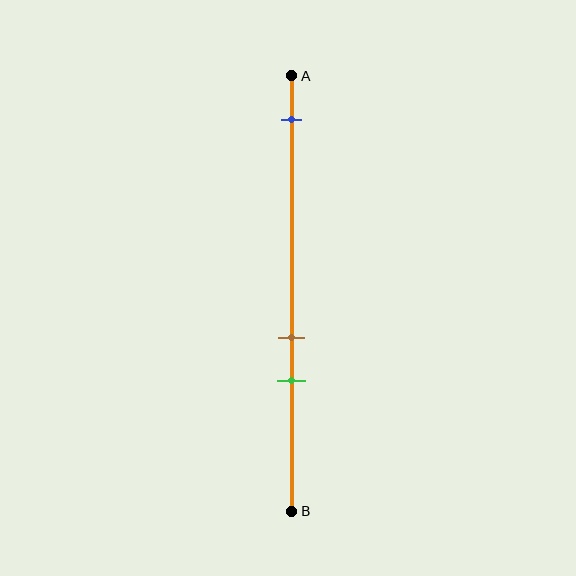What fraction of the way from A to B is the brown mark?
The brown mark is approximately 60% (0.6) of the way from A to B.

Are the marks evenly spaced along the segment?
No, the marks are not evenly spaced.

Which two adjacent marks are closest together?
The brown and green marks are the closest adjacent pair.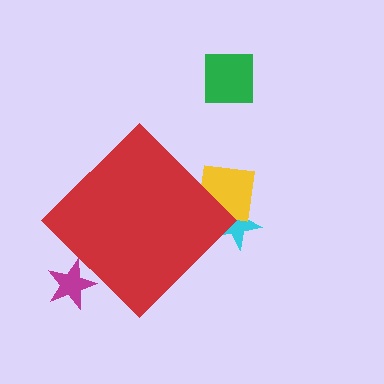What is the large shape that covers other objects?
A red diamond.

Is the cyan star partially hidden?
Yes, the cyan star is partially hidden behind the red diamond.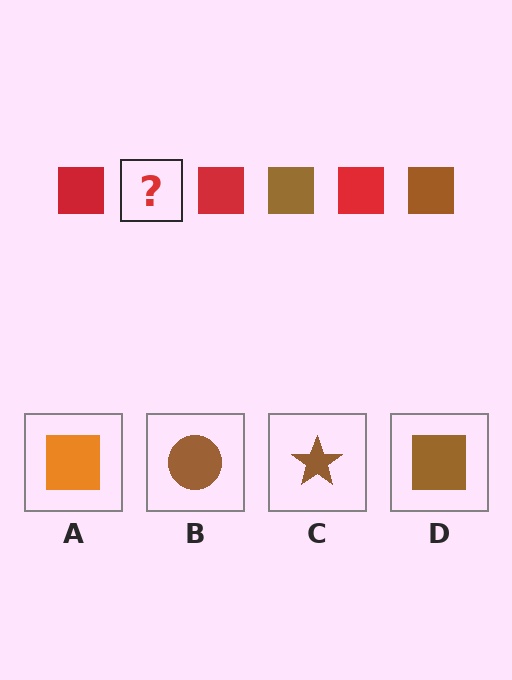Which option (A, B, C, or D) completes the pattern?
D.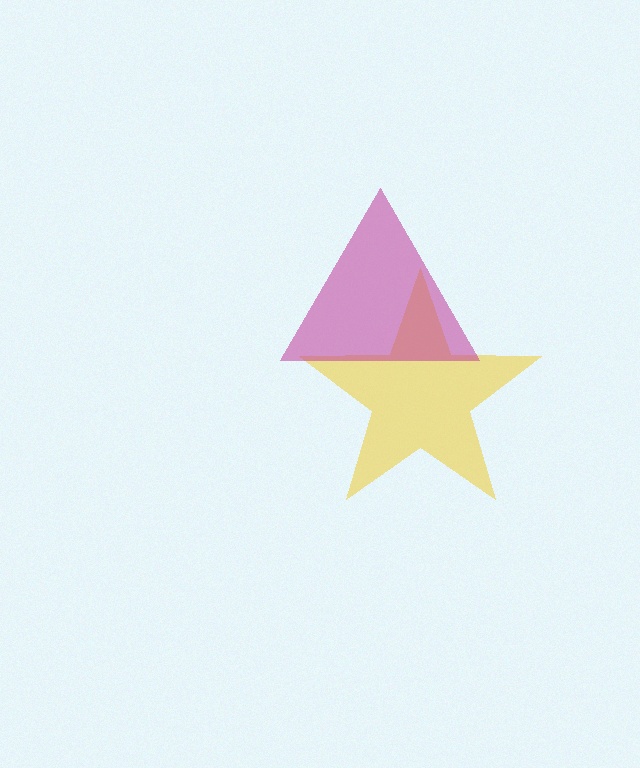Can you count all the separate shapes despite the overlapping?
Yes, there are 2 separate shapes.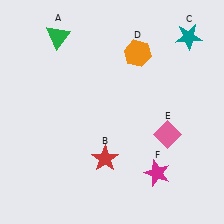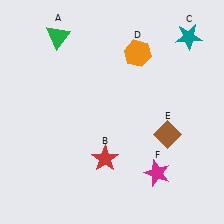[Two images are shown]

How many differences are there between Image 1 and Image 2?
There is 1 difference between the two images.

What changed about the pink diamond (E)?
In Image 1, E is pink. In Image 2, it changed to brown.